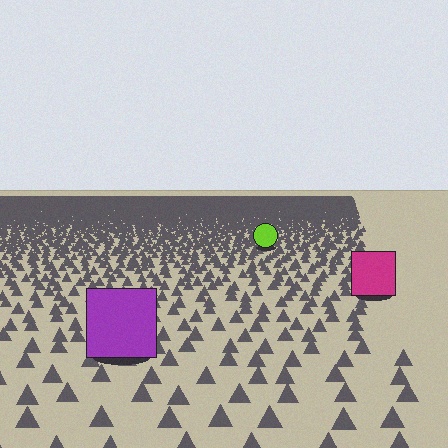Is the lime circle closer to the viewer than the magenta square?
No. The magenta square is closer — you can tell from the texture gradient: the ground texture is coarser near it.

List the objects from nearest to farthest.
From nearest to farthest: the purple square, the magenta square, the lime circle.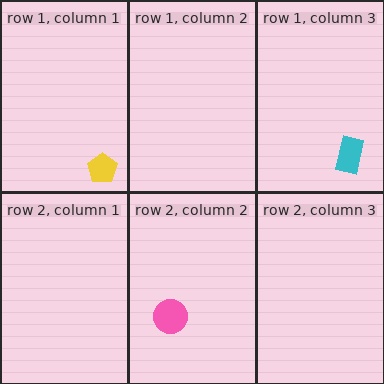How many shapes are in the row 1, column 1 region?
1.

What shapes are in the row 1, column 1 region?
The yellow pentagon.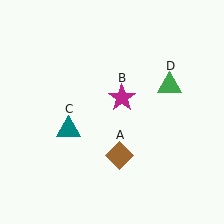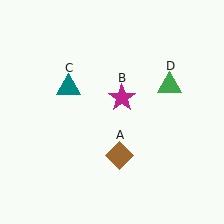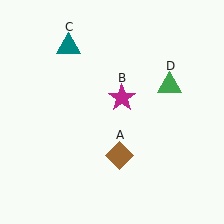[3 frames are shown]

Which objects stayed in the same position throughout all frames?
Brown diamond (object A) and magenta star (object B) and green triangle (object D) remained stationary.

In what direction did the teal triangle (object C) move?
The teal triangle (object C) moved up.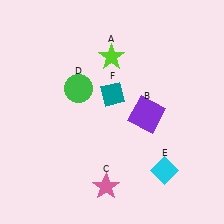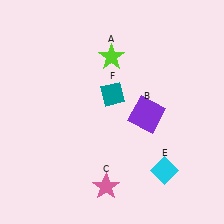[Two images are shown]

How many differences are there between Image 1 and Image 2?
There is 1 difference between the two images.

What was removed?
The green circle (D) was removed in Image 2.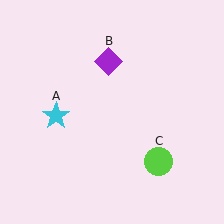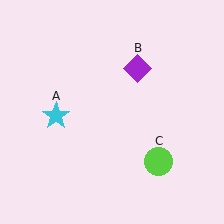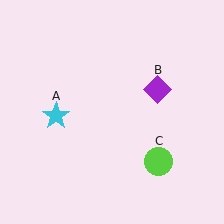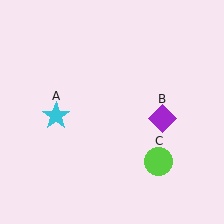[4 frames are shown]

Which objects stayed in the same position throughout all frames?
Cyan star (object A) and lime circle (object C) remained stationary.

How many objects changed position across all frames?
1 object changed position: purple diamond (object B).